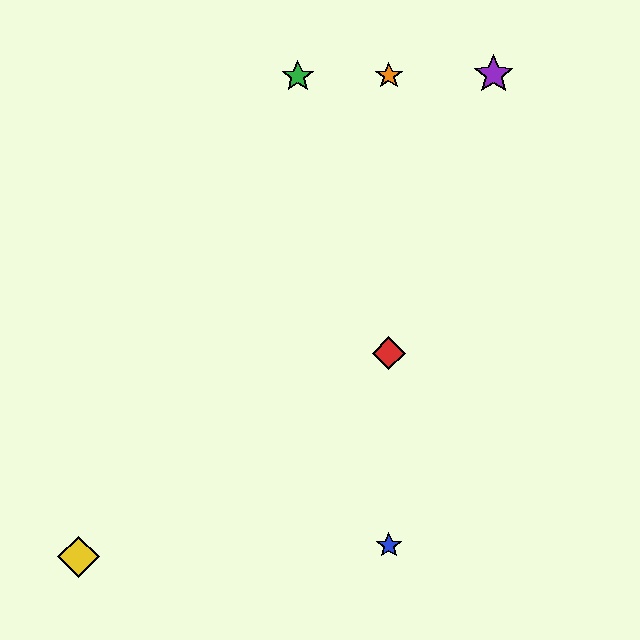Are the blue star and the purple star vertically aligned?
No, the blue star is at x≈389 and the purple star is at x≈494.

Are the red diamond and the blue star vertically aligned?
Yes, both are at x≈389.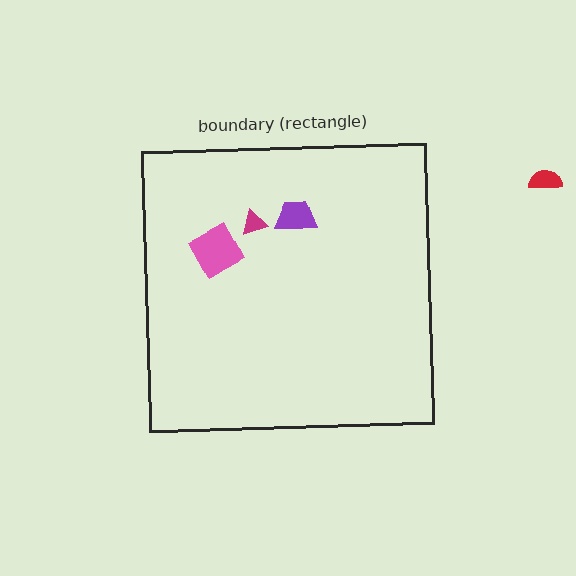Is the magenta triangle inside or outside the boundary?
Inside.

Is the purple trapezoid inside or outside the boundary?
Inside.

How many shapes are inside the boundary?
3 inside, 1 outside.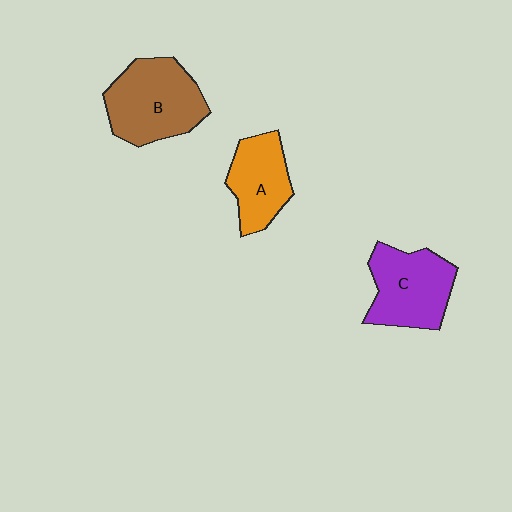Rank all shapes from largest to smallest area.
From largest to smallest: B (brown), C (purple), A (orange).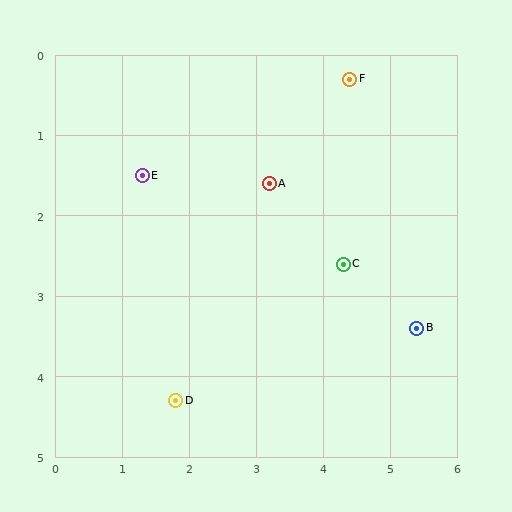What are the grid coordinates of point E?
Point E is at approximately (1.3, 1.5).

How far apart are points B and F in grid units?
Points B and F are about 3.3 grid units apart.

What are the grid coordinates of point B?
Point B is at approximately (5.4, 3.4).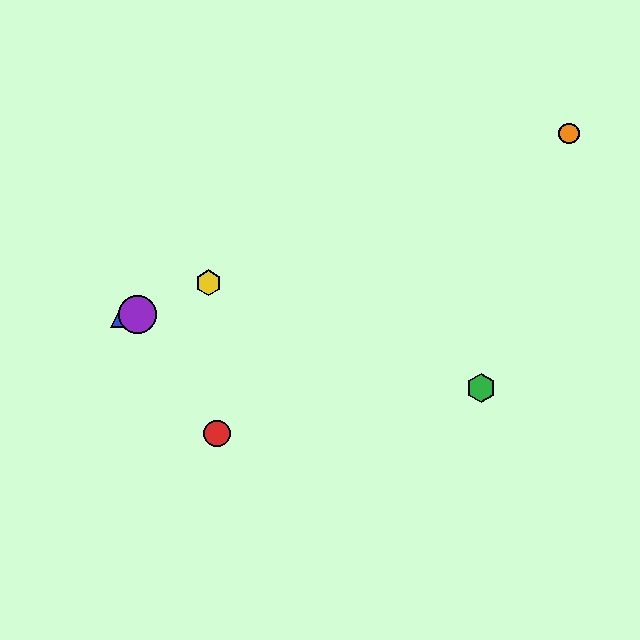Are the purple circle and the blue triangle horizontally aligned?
Yes, both are at y≈314.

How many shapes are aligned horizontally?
2 shapes (the blue triangle, the purple circle) are aligned horizontally.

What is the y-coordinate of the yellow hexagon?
The yellow hexagon is at y≈283.